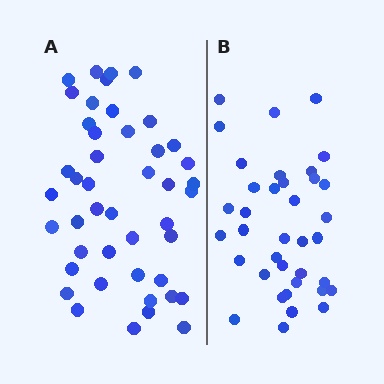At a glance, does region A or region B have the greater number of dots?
Region A (the left region) has more dots.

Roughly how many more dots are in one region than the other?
Region A has roughly 8 or so more dots than region B.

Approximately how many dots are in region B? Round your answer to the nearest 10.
About 40 dots. (The exact count is 37, which rounds to 40.)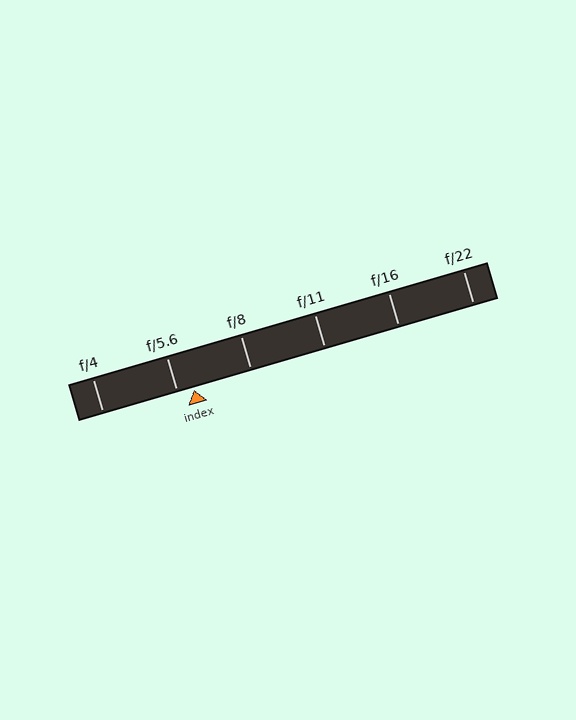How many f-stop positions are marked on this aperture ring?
There are 6 f-stop positions marked.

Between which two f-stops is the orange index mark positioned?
The index mark is between f/5.6 and f/8.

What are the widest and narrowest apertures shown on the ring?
The widest aperture shown is f/4 and the narrowest is f/22.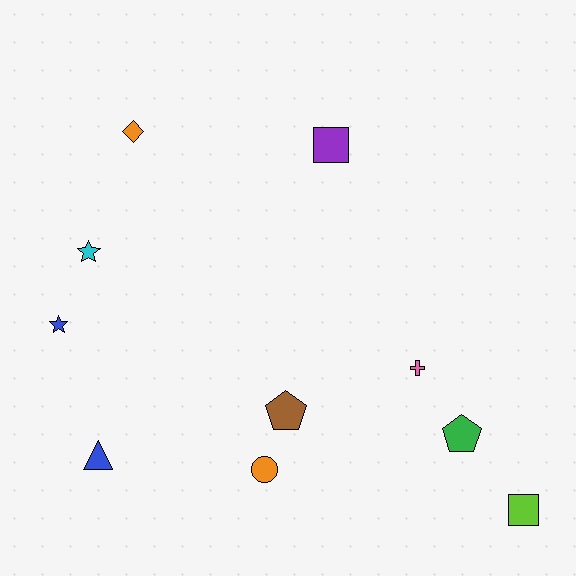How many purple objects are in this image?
There is 1 purple object.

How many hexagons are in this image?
There are no hexagons.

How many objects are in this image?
There are 10 objects.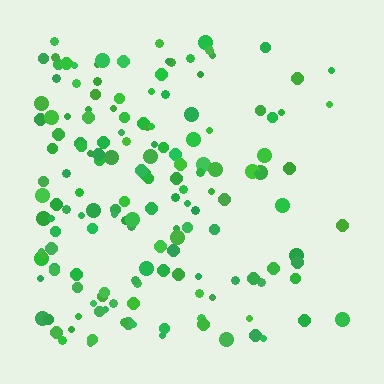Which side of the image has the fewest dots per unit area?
The right.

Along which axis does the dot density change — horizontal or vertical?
Horizontal.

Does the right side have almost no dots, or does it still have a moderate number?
Still a moderate number, just noticeably fewer than the left.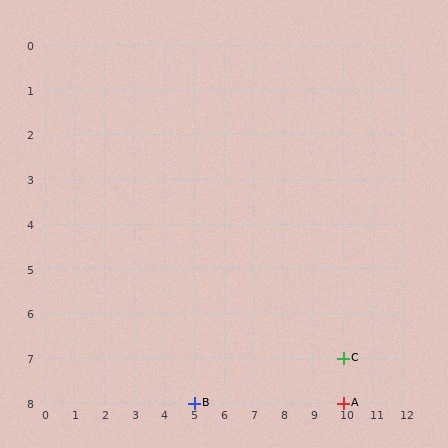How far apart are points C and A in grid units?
Points C and A are 1 row apart.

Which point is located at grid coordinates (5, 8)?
Point B is at (5, 8).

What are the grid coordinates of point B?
Point B is at grid coordinates (5, 8).